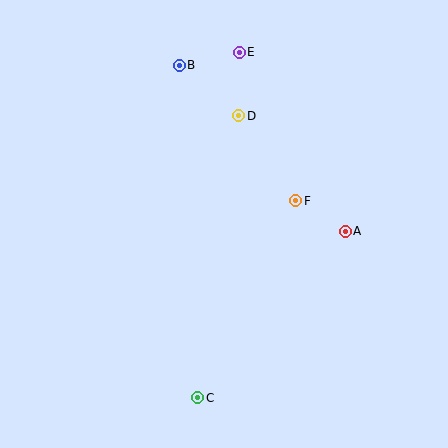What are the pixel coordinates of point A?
Point A is at (345, 231).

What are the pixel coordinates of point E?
Point E is at (239, 52).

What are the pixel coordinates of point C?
Point C is at (198, 398).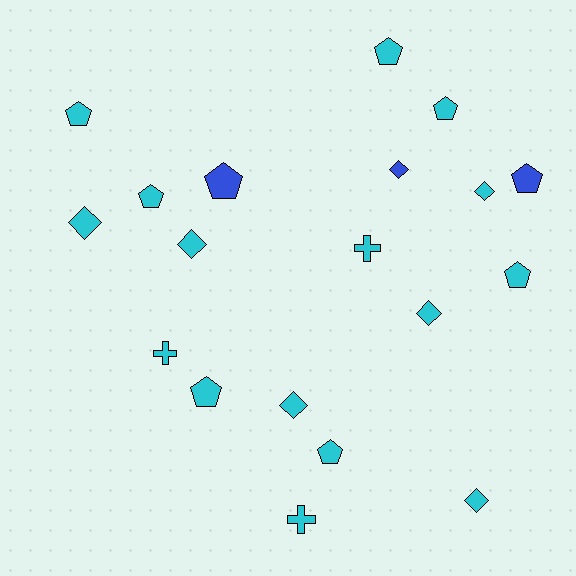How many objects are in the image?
There are 19 objects.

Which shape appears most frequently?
Pentagon, with 9 objects.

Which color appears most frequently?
Cyan, with 16 objects.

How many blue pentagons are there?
There are 2 blue pentagons.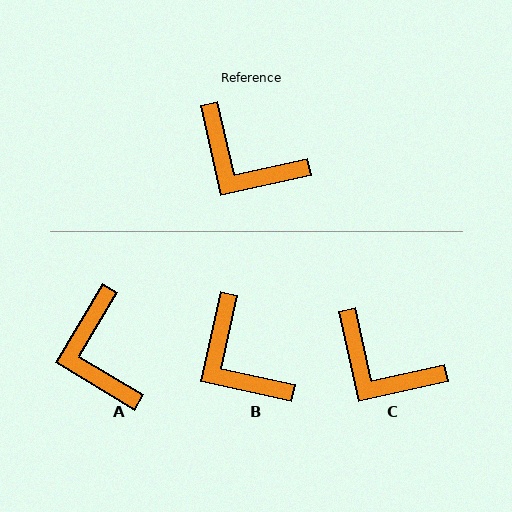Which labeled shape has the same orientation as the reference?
C.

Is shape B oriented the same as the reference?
No, it is off by about 25 degrees.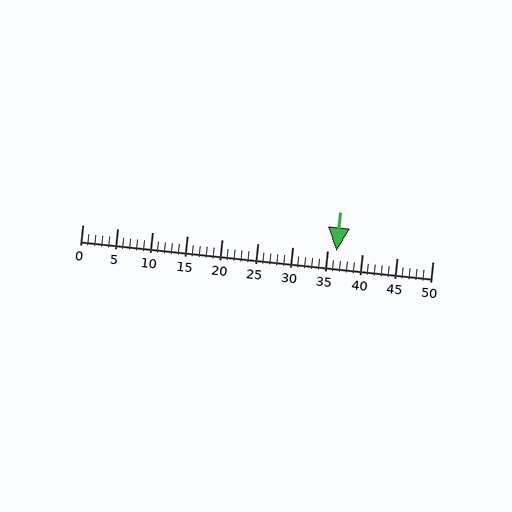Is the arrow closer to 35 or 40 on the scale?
The arrow is closer to 35.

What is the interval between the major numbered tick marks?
The major tick marks are spaced 5 units apart.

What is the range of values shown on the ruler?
The ruler shows values from 0 to 50.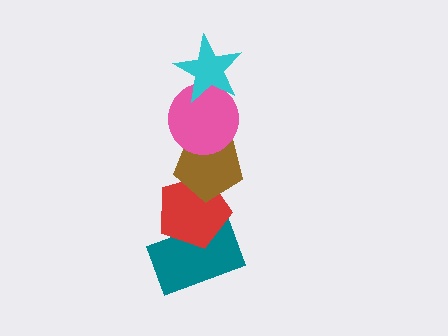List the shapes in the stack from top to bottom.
From top to bottom: the cyan star, the pink circle, the brown pentagon, the red pentagon, the teal rectangle.